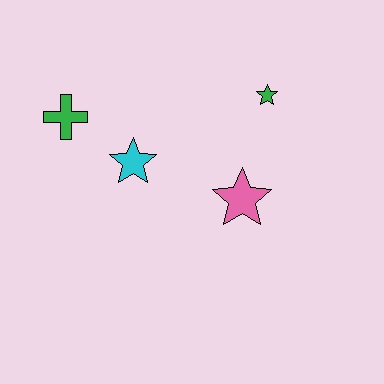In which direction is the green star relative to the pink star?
The green star is above the pink star.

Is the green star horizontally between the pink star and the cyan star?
No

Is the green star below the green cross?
No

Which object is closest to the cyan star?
The green cross is closest to the cyan star.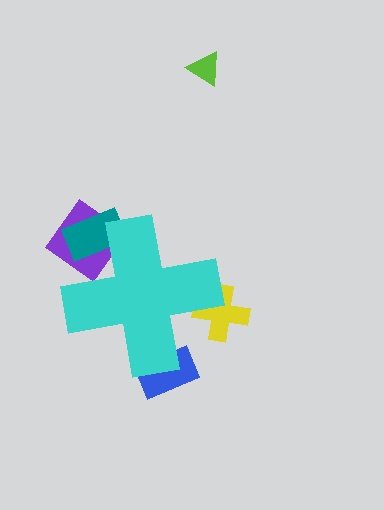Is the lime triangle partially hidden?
No, the lime triangle is fully visible.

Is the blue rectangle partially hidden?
Yes, the blue rectangle is partially hidden behind the cyan cross.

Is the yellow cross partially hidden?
Yes, the yellow cross is partially hidden behind the cyan cross.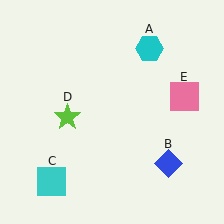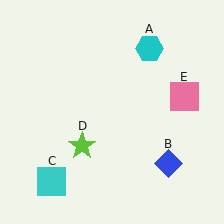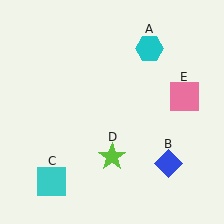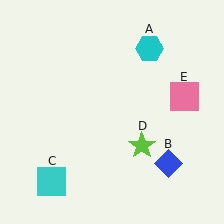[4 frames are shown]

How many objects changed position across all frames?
1 object changed position: lime star (object D).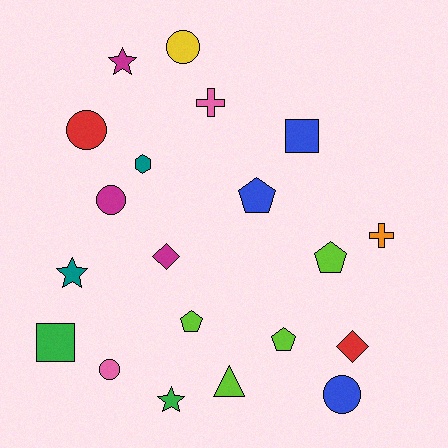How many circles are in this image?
There are 5 circles.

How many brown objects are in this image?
There are no brown objects.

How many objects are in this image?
There are 20 objects.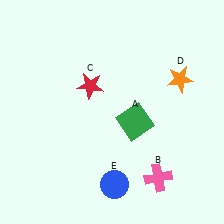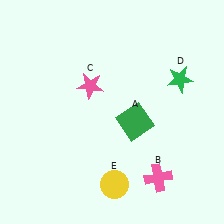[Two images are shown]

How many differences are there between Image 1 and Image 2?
There are 3 differences between the two images.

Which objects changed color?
C changed from red to pink. D changed from orange to green. E changed from blue to yellow.